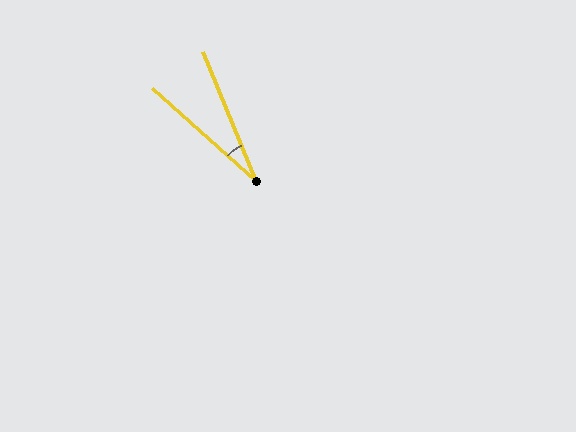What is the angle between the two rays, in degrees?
Approximately 26 degrees.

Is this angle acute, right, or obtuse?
It is acute.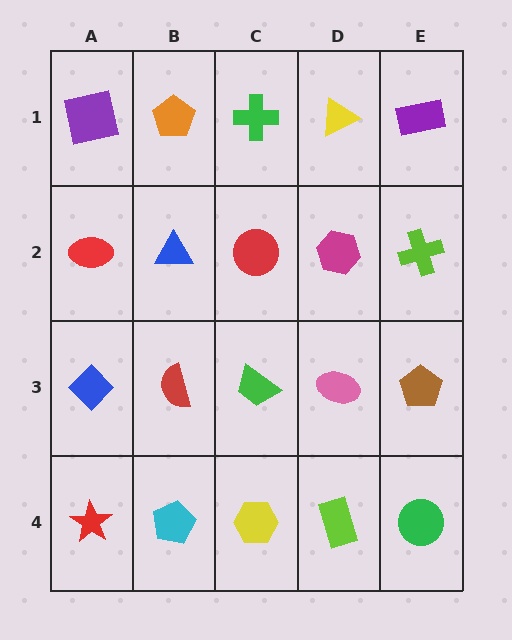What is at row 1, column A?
A purple square.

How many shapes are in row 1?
5 shapes.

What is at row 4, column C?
A yellow hexagon.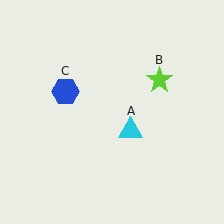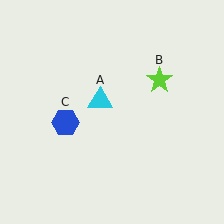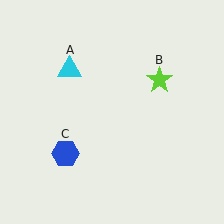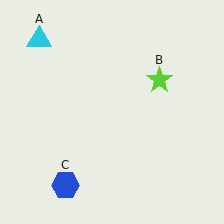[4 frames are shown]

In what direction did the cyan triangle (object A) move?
The cyan triangle (object A) moved up and to the left.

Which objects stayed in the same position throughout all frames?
Lime star (object B) remained stationary.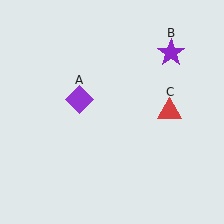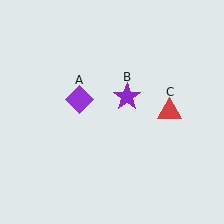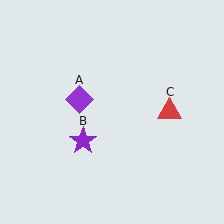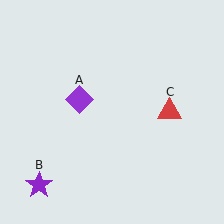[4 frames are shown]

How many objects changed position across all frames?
1 object changed position: purple star (object B).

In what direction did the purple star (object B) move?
The purple star (object B) moved down and to the left.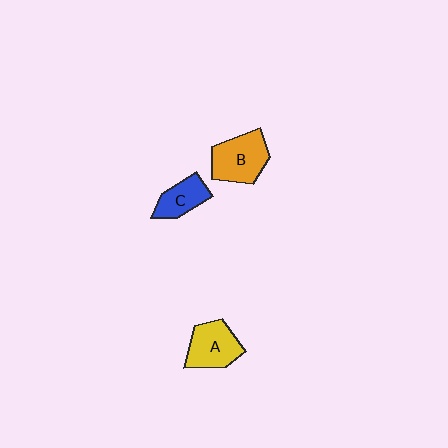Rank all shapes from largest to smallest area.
From largest to smallest: B (orange), A (yellow), C (blue).